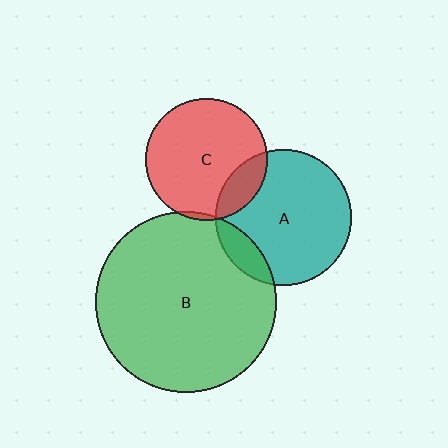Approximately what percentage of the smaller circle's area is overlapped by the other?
Approximately 15%.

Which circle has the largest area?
Circle B (green).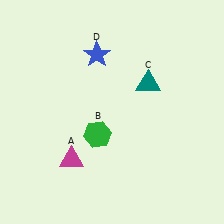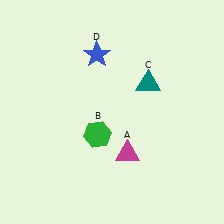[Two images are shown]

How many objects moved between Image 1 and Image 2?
1 object moved between the two images.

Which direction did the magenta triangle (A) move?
The magenta triangle (A) moved right.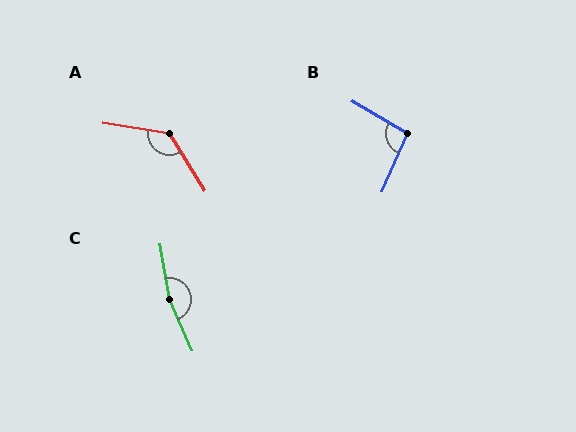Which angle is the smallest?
B, at approximately 97 degrees.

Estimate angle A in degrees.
Approximately 131 degrees.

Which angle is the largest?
C, at approximately 166 degrees.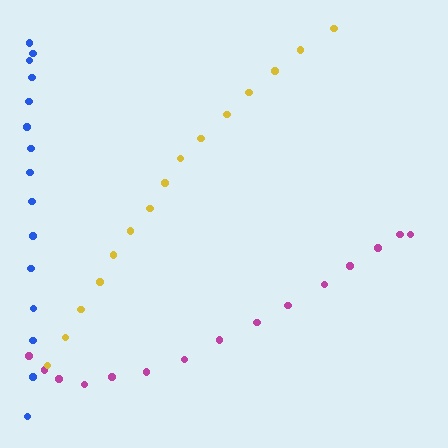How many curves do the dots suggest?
There are 3 distinct paths.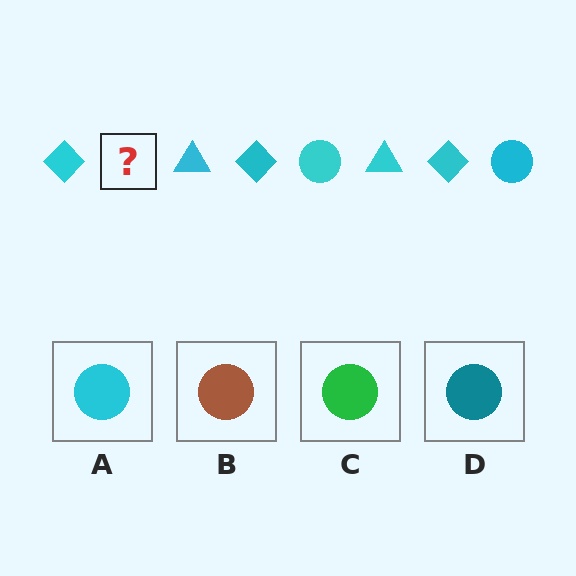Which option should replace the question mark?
Option A.